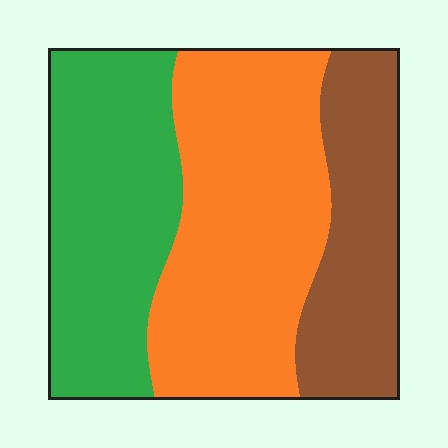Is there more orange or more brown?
Orange.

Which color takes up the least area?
Brown, at roughly 25%.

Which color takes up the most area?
Orange, at roughly 40%.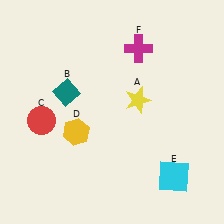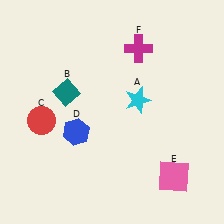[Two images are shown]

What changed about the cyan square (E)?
In Image 1, E is cyan. In Image 2, it changed to pink.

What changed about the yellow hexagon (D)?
In Image 1, D is yellow. In Image 2, it changed to blue.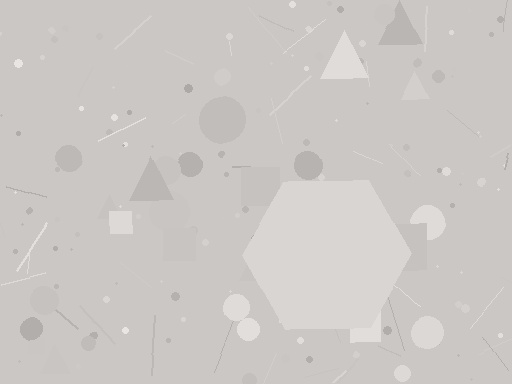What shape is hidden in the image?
A hexagon is hidden in the image.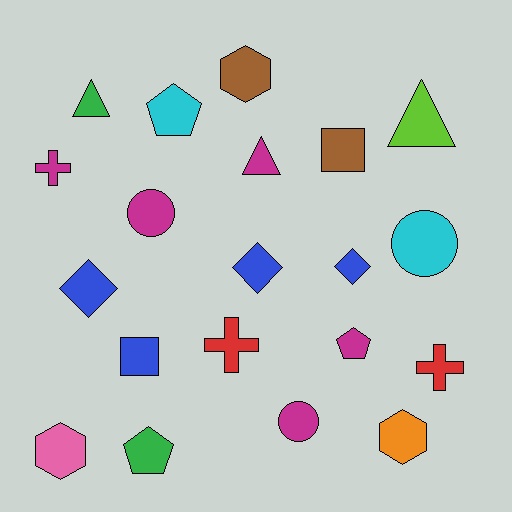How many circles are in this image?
There are 3 circles.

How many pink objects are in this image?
There is 1 pink object.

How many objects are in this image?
There are 20 objects.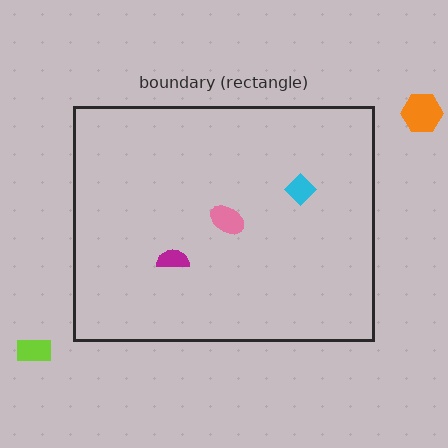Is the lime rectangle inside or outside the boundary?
Outside.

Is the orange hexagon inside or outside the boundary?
Outside.